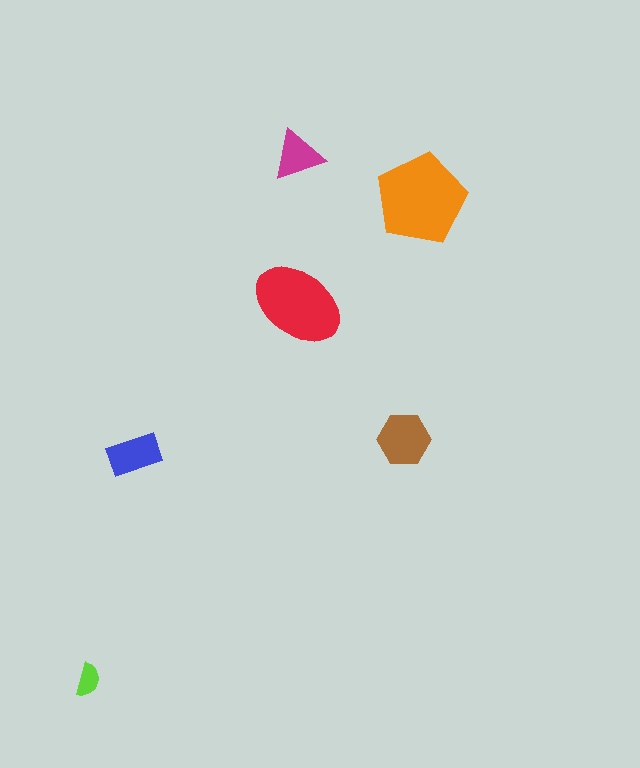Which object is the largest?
The orange pentagon.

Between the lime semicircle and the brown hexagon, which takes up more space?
The brown hexagon.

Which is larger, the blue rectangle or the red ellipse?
The red ellipse.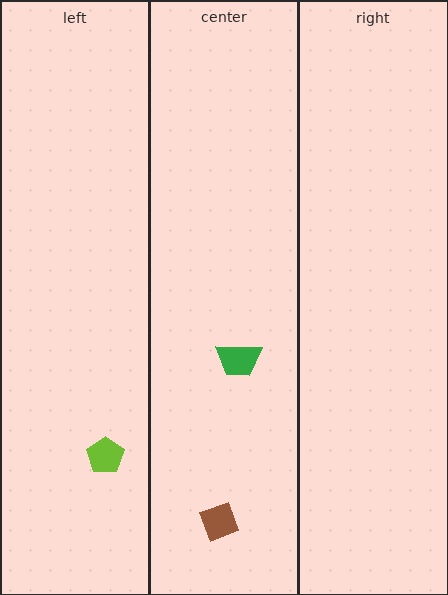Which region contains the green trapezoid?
The center region.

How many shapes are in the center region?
2.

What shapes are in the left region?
The lime pentagon.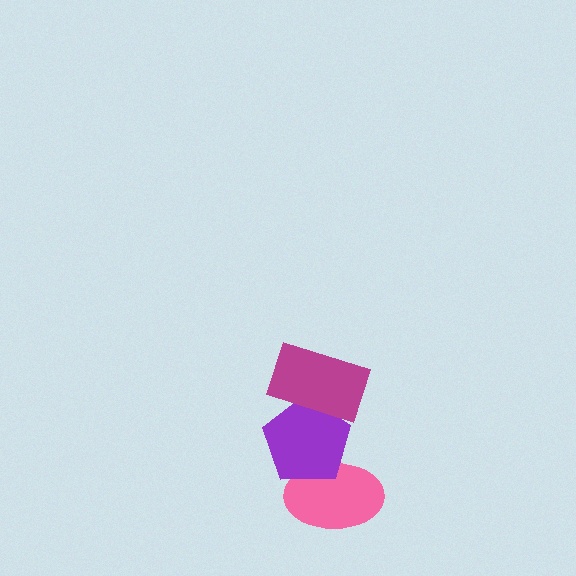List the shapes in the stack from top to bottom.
From top to bottom: the magenta rectangle, the purple pentagon, the pink ellipse.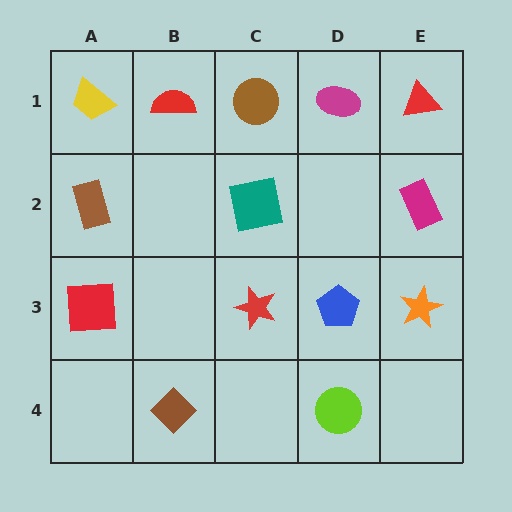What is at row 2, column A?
A brown rectangle.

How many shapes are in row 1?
5 shapes.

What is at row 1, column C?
A brown circle.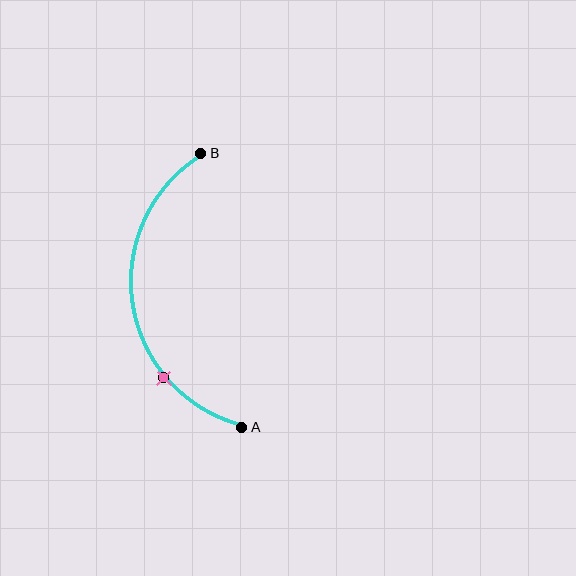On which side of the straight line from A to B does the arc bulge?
The arc bulges to the left of the straight line connecting A and B.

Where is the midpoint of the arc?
The arc midpoint is the point on the curve farthest from the straight line joining A and B. It sits to the left of that line.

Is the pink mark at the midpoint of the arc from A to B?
No. The pink mark lies on the arc but is closer to endpoint A. The arc midpoint would be at the point on the curve equidistant along the arc from both A and B.